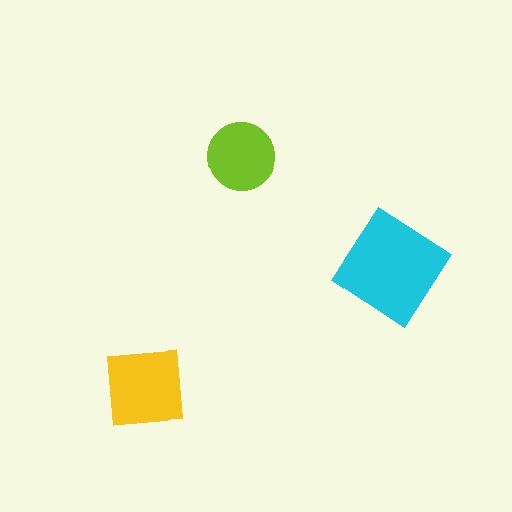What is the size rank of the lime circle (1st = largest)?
3rd.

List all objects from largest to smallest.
The cyan diamond, the yellow square, the lime circle.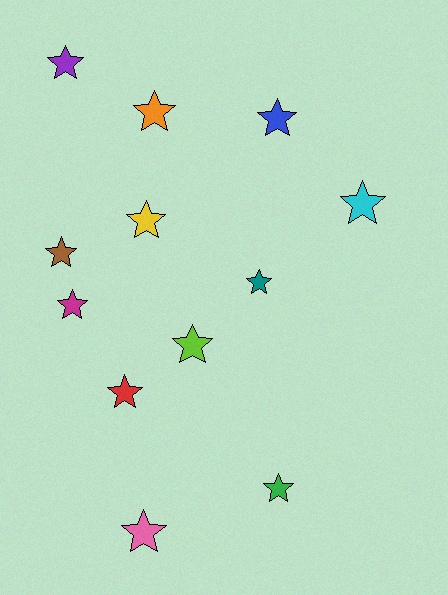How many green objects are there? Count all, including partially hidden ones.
There is 1 green object.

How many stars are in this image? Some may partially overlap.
There are 12 stars.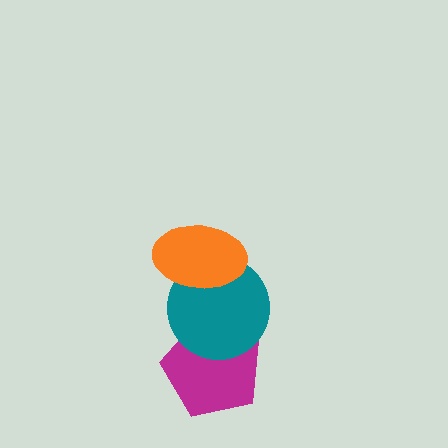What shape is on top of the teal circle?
The orange ellipse is on top of the teal circle.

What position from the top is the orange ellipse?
The orange ellipse is 1st from the top.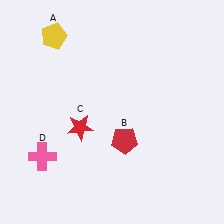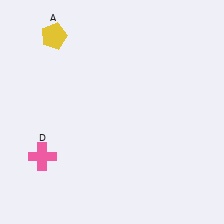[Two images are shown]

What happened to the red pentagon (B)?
The red pentagon (B) was removed in Image 2. It was in the bottom-right area of Image 1.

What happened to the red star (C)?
The red star (C) was removed in Image 2. It was in the bottom-left area of Image 1.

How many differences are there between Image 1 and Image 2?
There are 2 differences between the two images.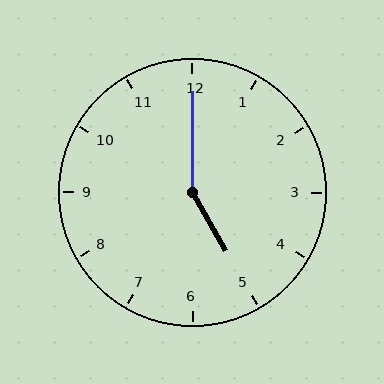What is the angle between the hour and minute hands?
Approximately 150 degrees.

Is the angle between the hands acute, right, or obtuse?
It is obtuse.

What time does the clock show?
5:00.